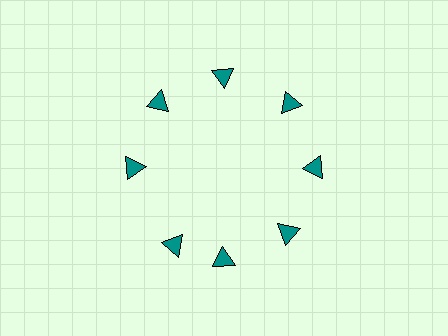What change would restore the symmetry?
The symmetry would be restored by rotating it back into even spacing with its neighbors so that all 8 triangles sit at equal angles and equal distance from the center.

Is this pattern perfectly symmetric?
No. The 8 teal triangles are arranged in a ring, but one element near the 8 o'clock position is rotated out of alignment along the ring, breaking the 8-fold rotational symmetry.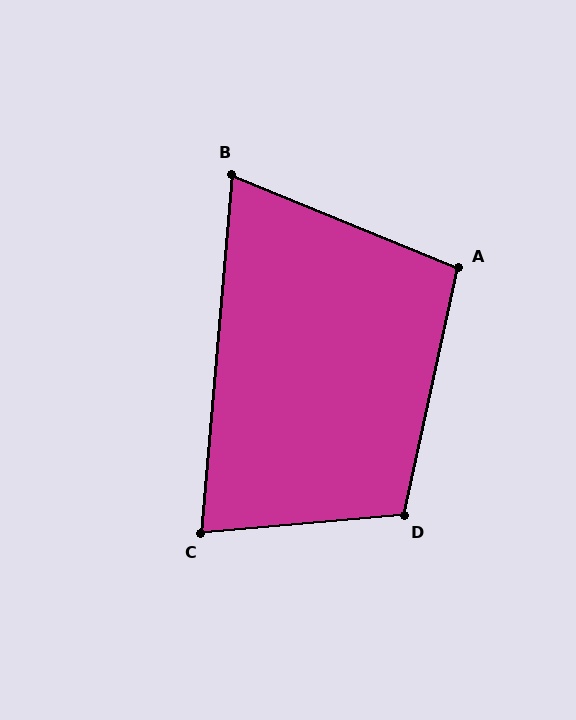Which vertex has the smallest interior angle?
B, at approximately 73 degrees.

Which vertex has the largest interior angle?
D, at approximately 107 degrees.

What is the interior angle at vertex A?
Approximately 100 degrees (obtuse).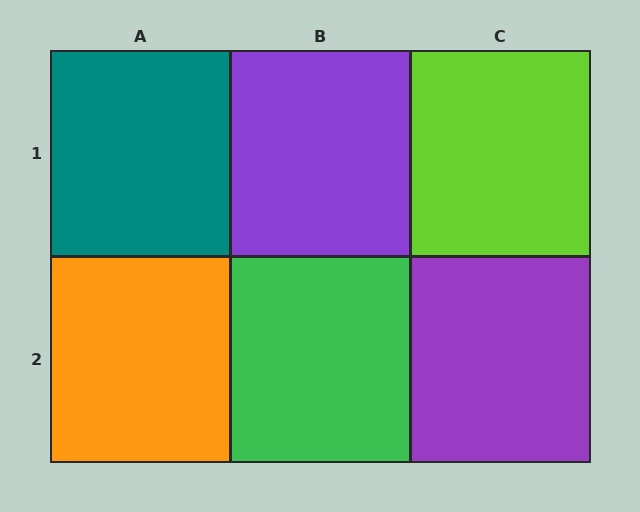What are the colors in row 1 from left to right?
Teal, purple, lime.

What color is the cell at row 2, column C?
Purple.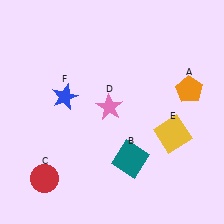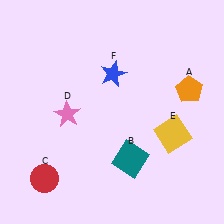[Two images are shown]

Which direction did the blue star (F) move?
The blue star (F) moved right.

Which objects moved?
The objects that moved are: the pink star (D), the blue star (F).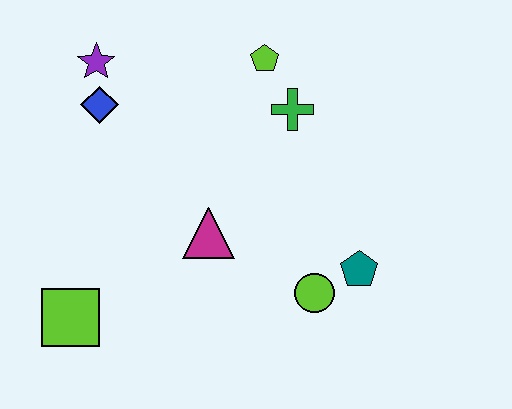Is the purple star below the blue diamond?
No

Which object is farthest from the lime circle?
The purple star is farthest from the lime circle.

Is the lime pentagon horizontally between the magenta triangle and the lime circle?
Yes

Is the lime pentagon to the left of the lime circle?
Yes